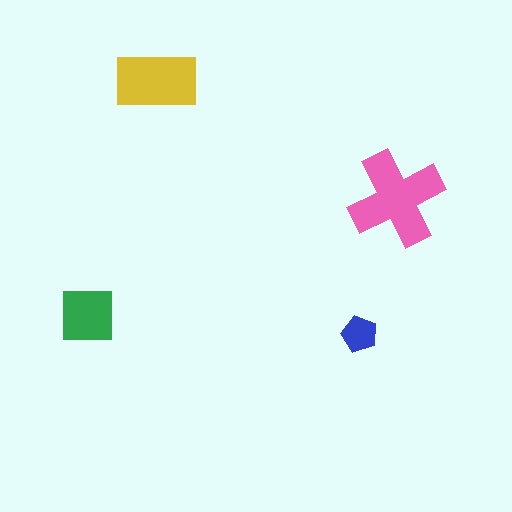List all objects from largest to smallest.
The pink cross, the yellow rectangle, the green square, the blue pentagon.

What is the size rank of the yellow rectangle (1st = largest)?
2nd.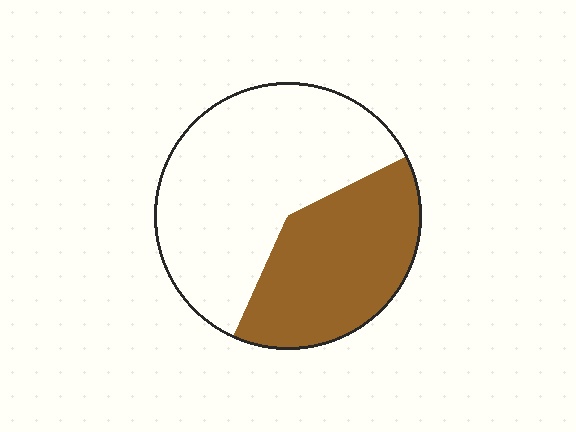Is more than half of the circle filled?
No.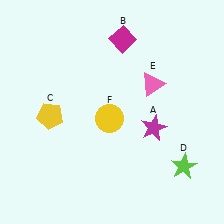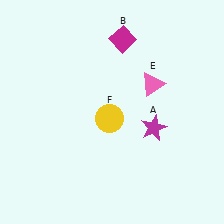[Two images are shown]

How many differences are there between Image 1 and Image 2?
There are 2 differences between the two images.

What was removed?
The lime star (D), the yellow pentagon (C) were removed in Image 2.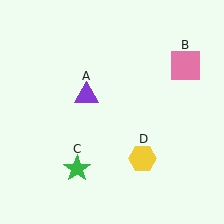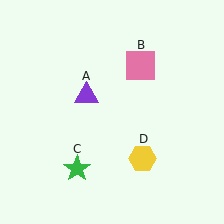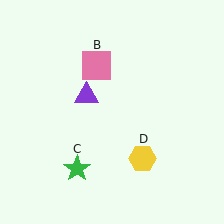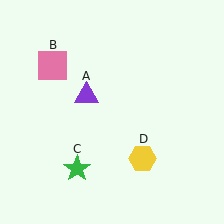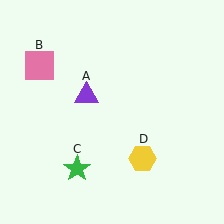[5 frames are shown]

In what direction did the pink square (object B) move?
The pink square (object B) moved left.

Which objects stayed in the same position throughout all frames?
Purple triangle (object A) and green star (object C) and yellow hexagon (object D) remained stationary.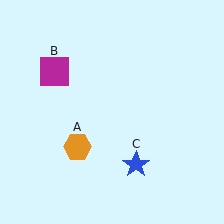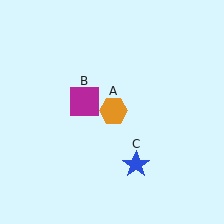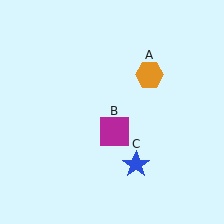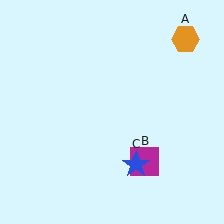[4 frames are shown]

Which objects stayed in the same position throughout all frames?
Blue star (object C) remained stationary.